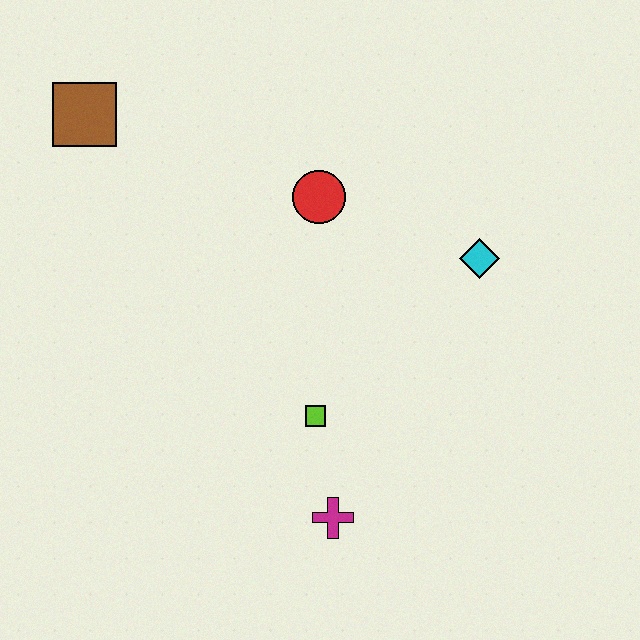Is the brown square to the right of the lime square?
No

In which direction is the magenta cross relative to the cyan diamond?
The magenta cross is below the cyan diamond.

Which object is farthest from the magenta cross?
The brown square is farthest from the magenta cross.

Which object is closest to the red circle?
The cyan diamond is closest to the red circle.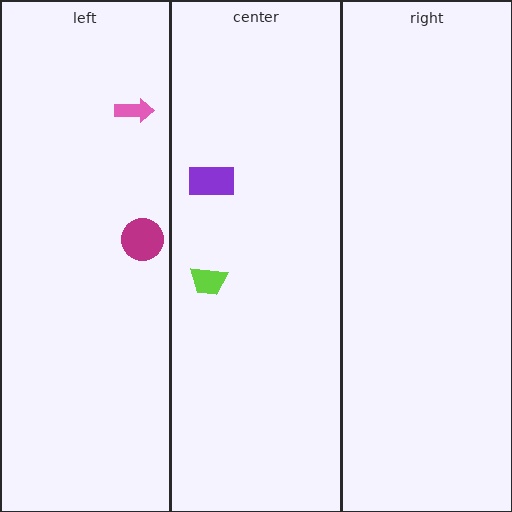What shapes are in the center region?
The purple rectangle, the lime trapezoid.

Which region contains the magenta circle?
The left region.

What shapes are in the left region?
The magenta circle, the pink arrow.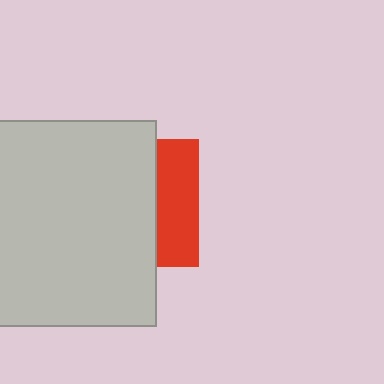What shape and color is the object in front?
The object in front is a light gray square.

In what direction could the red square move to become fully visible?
The red square could move right. That would shift it out from behind the light gray square entirely.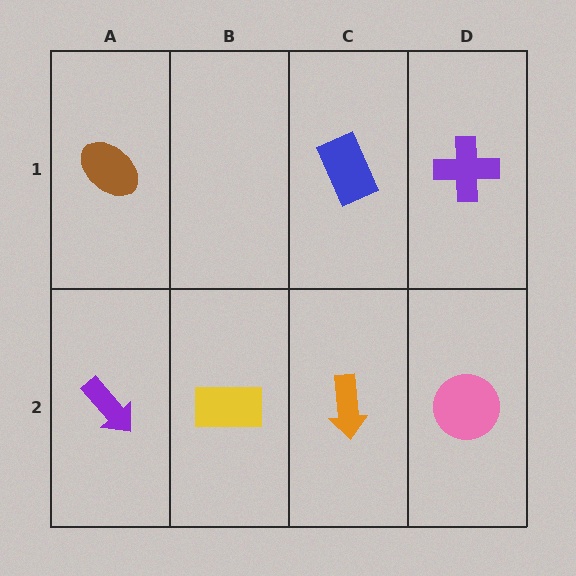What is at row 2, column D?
A pink circle.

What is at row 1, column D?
A purple cross.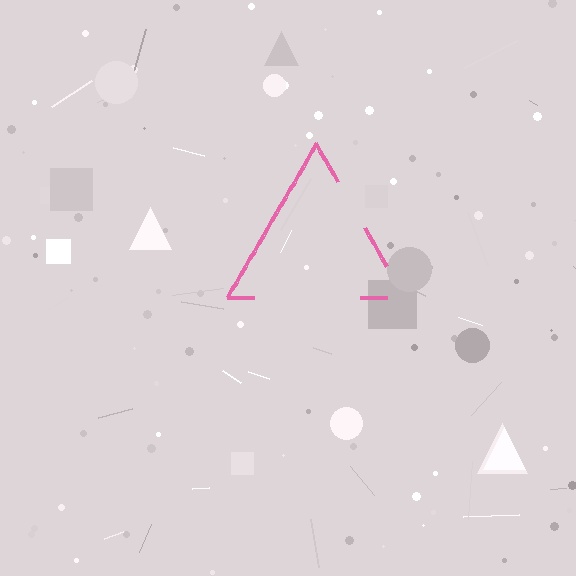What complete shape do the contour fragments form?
The contour fragments form a triangle.